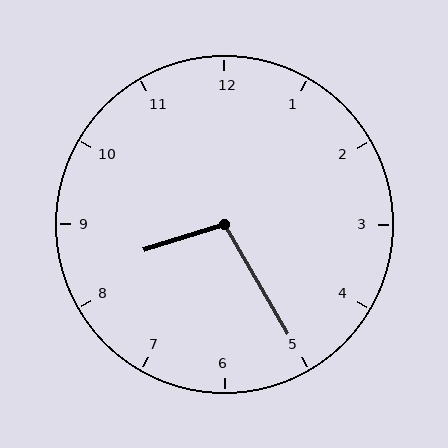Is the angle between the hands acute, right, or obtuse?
It is obtuse.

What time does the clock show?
8:25.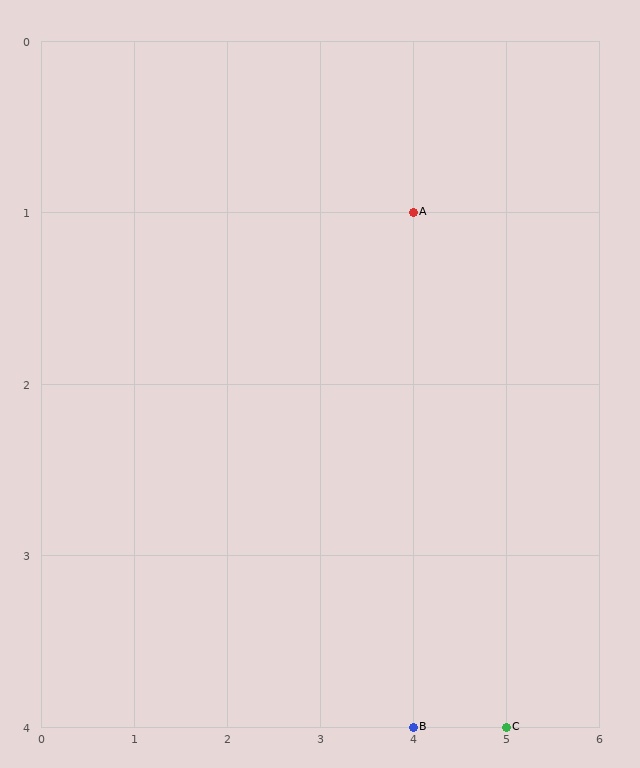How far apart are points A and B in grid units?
Points A and B are 3 rows apart.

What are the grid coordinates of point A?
Point A is at grid coordinates (4, 1).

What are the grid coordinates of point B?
Point B is at grid coordinates (4, 4).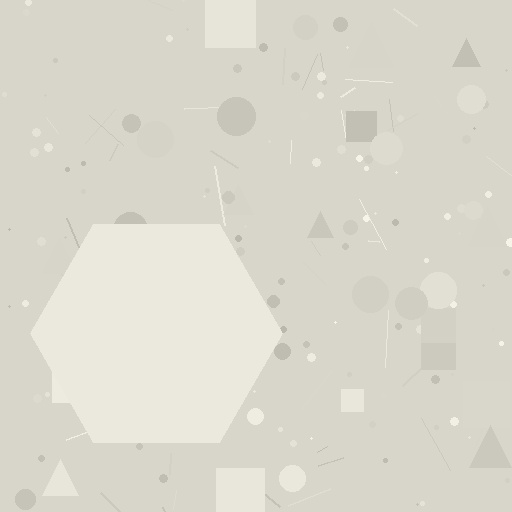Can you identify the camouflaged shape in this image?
The camouflaged shape is a hexagon.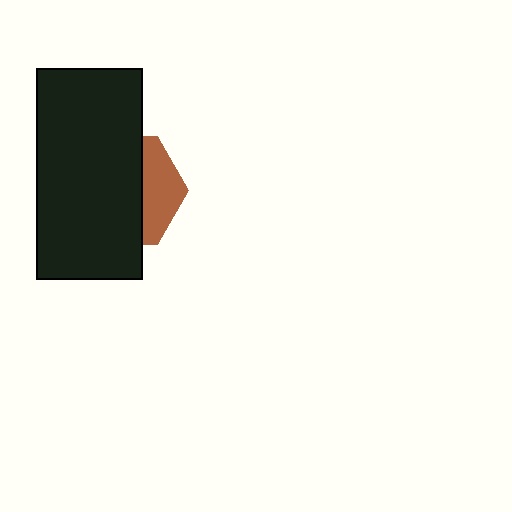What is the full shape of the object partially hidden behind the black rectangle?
The partially hidden object is a brown hexagon.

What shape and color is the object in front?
The object in front is a black rectangle.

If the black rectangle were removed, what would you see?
You would see the complete brown hexagon.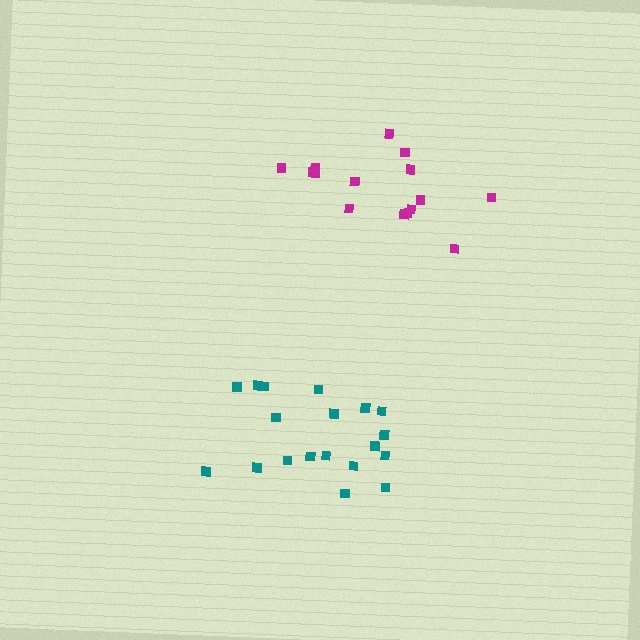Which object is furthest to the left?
The teal cluster is leftmost.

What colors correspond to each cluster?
The clusters are colored: teal, magenta.